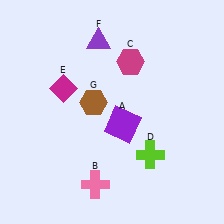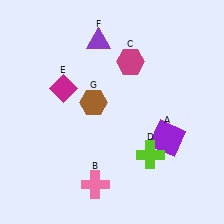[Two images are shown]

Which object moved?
The purple square (A) moved right.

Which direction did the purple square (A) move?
The purple square (A) moved right.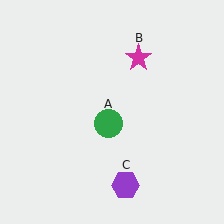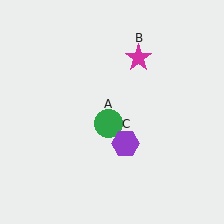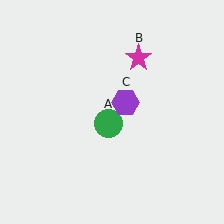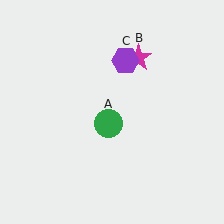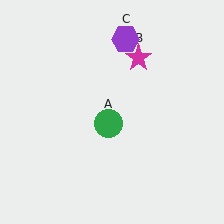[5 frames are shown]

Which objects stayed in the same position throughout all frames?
Green circle (object A) and magenta star (object B) remained stationary.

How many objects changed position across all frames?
1 object changed position: purple hexagon (object C).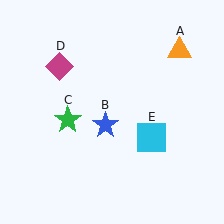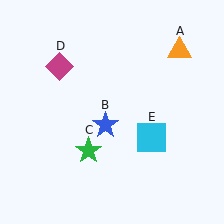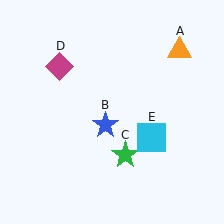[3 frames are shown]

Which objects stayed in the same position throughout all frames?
Orange triangle (object A) and blue star (object B) and magenta diamond (object D) and cyan square (object E) remained stationary.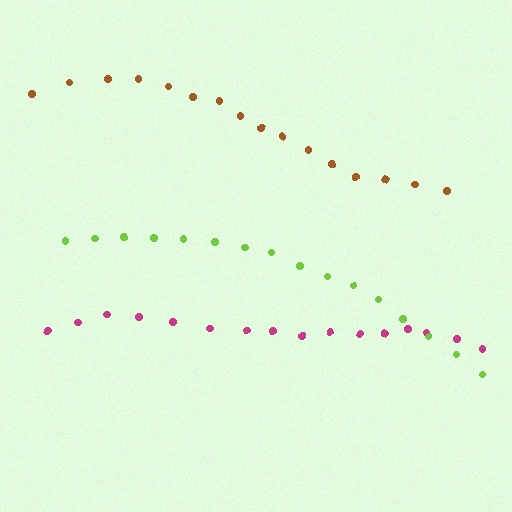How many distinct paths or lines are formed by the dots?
There are 3 distinct paths.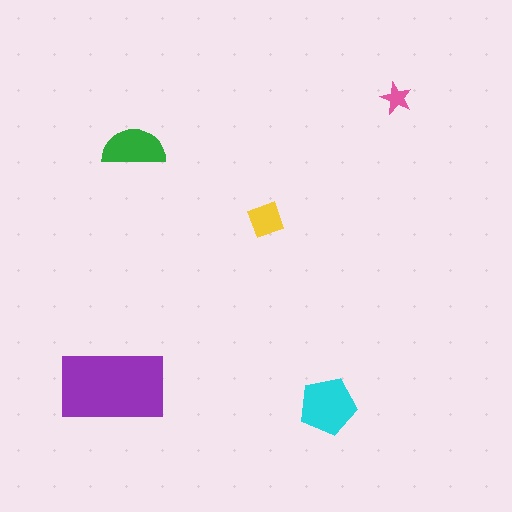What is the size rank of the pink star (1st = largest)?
5th.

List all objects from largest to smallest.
The purple rectangle, the cyan pentagon, the green semicircle, the yellow square, the pink star.